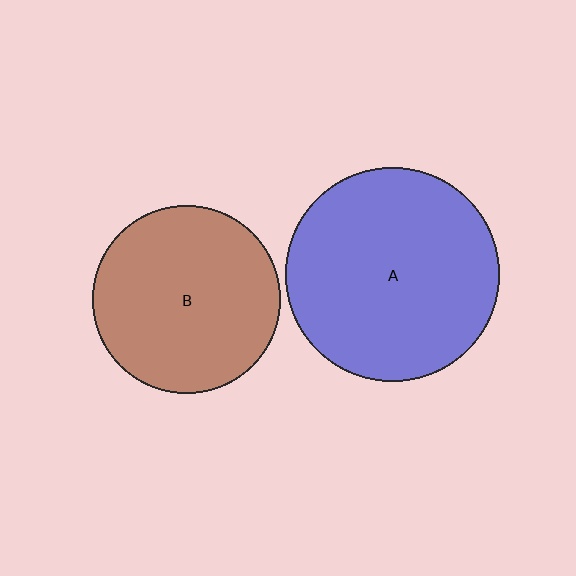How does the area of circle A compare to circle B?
Approximately 1.3 times.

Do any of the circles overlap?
No, none of the circles overlap.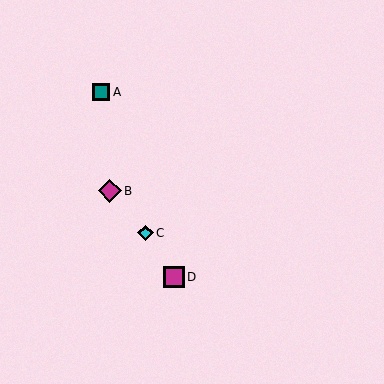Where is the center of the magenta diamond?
The center of the magenta diamond is at (110, 191).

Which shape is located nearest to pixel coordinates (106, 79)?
The teal square (labeled A) at (101, 92) is nearest to that location.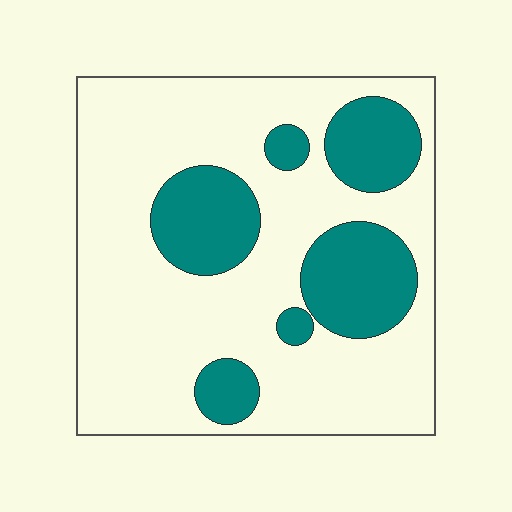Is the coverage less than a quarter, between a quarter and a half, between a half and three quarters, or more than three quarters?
Between a quarter and a half.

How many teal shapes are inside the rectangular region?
6.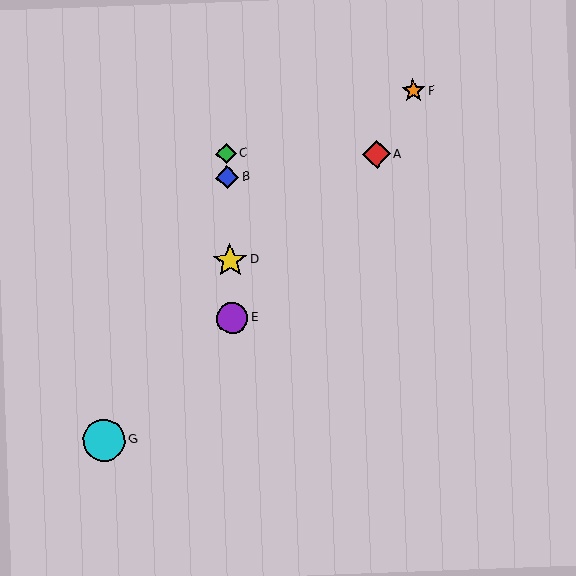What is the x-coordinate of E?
Object E is at x≈232.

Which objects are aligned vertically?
Objects B, C, D, E are aligned vertically.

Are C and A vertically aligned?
No, C is at x≈226 and A is at x≈377.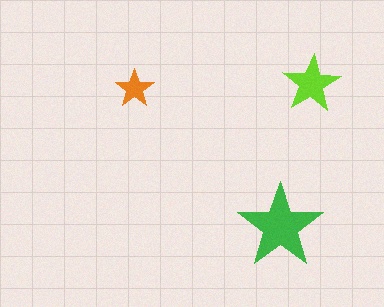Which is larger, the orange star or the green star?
The green one.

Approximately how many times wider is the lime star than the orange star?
About 1.5 times wider.